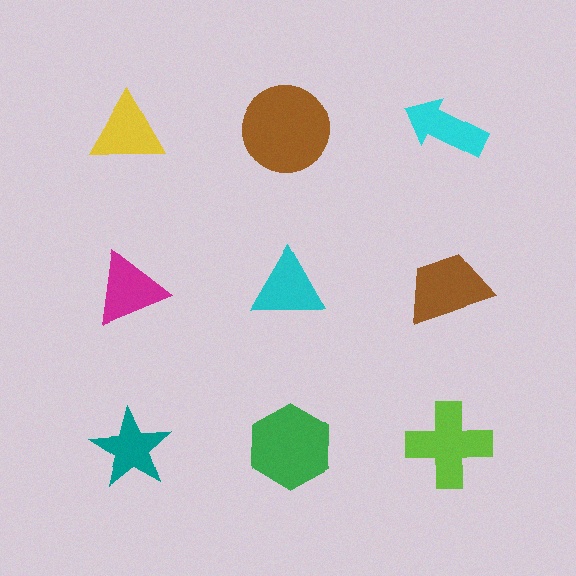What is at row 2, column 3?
A brown trapezoid.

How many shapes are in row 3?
3 shapes.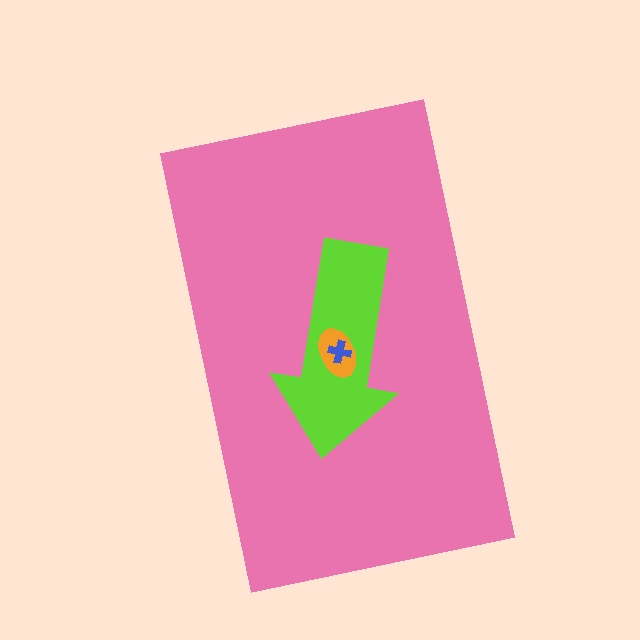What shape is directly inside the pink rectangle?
The lime arrow.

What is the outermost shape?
The pink rectangle.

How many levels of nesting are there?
4.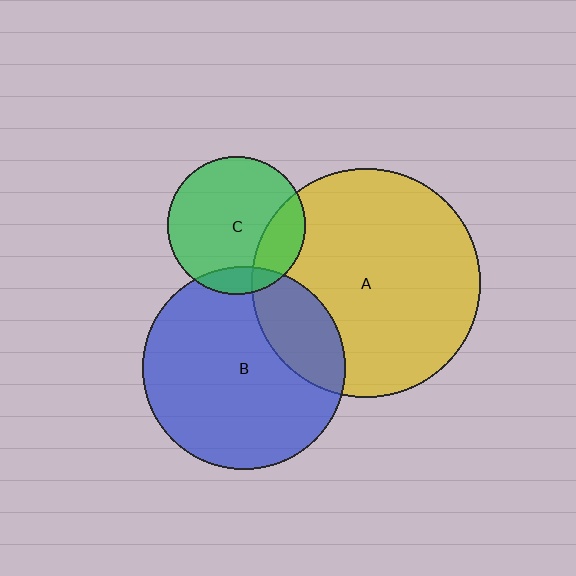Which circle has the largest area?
Circle A (yellow).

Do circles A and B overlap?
Yes.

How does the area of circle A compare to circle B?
Approximately 1.3 times.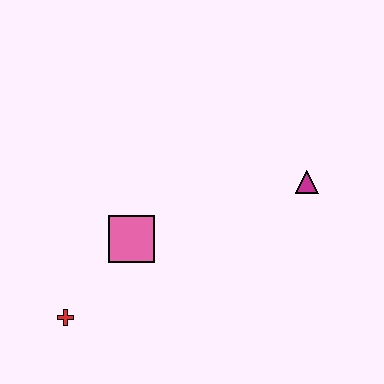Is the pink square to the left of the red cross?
No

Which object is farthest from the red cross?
The magenta triangle is farthest from the red cross.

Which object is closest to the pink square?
The red cross is closest to the pink square.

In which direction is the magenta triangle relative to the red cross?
The magenta triangle is to the right of the red cross.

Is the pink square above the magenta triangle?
No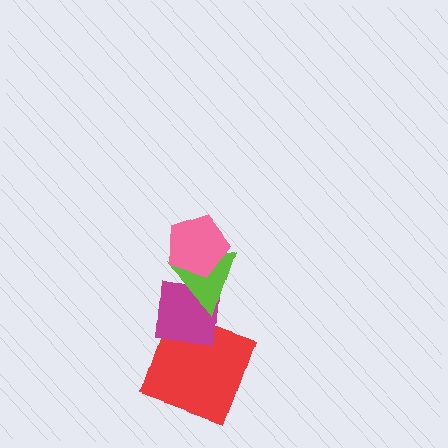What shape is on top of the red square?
The magenta square is on top of the red square.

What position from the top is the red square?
The red square is 4th from the top.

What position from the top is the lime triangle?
The lime triangle is 2nd from the top.